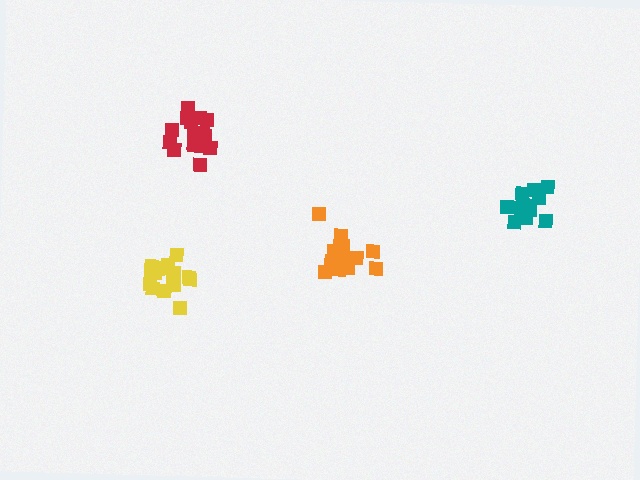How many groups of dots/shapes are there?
There are 4 groups.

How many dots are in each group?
Group 1: 13 dots, Group 2: 17 dots, Group 3: 18 dots, Group 4: 15 dots (63 total).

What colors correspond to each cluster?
The clusters are colored: teal, red, yellow, orange.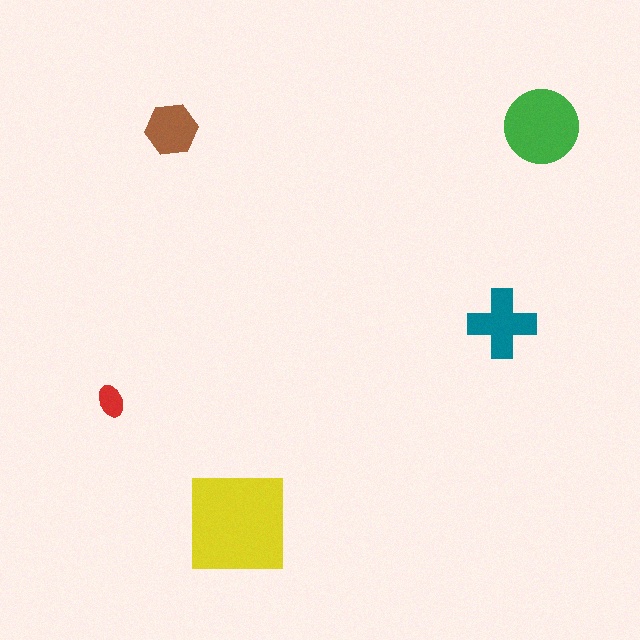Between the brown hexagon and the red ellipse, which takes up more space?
The brown hexagon.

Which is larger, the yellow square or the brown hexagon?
The yellow square.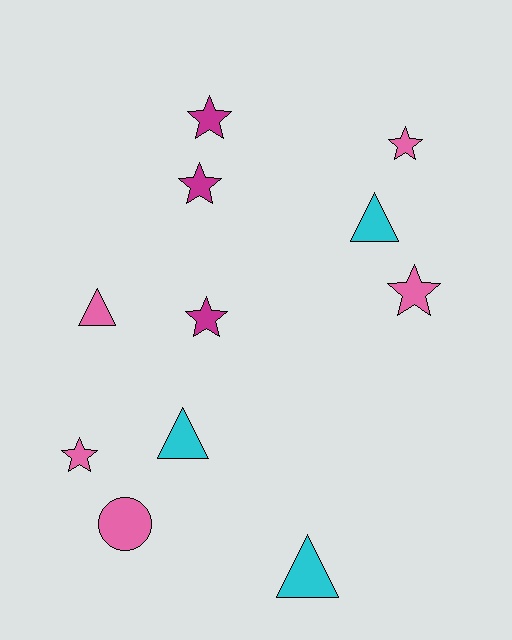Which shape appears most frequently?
Star, with 6 objects.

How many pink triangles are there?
There is 1 pink triangle.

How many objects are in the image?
There are 11 objects.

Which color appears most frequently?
Pink, with 5 objects.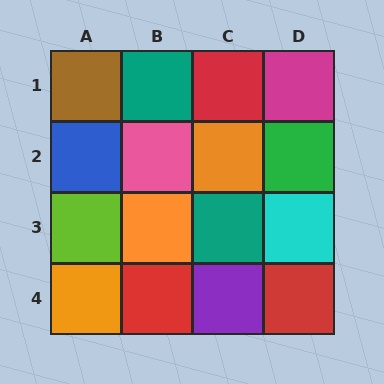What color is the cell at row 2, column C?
Orange.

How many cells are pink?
1 cell is pink.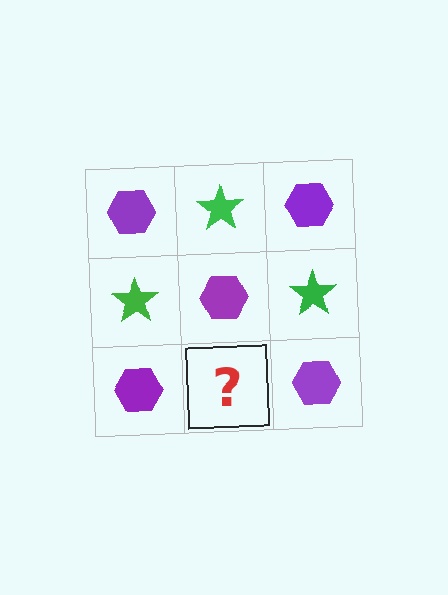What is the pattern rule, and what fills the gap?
The rule is that it alternates purple hexagon and green star in a checkerboard pattern. The gap should be filled with a green star.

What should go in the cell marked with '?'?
The missing cell should contain a green star.